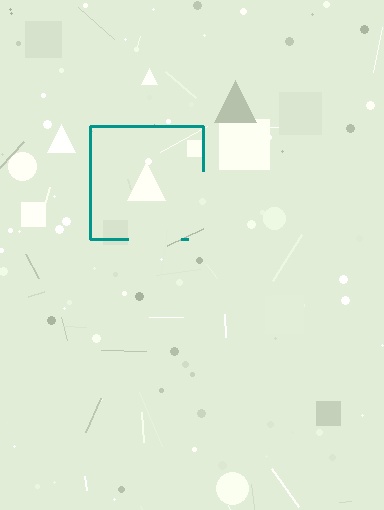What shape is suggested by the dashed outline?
The dashed outline suggests a square.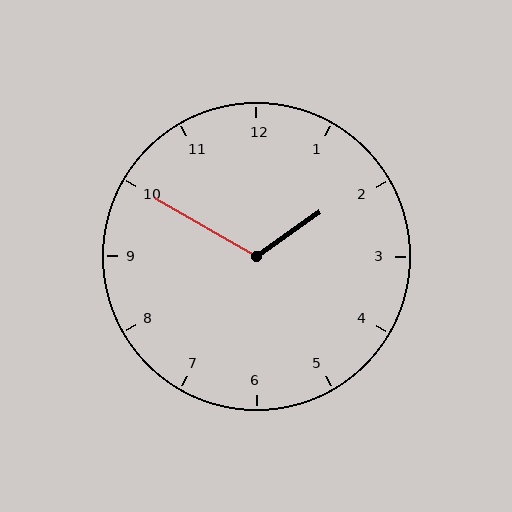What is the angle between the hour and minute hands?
Approximately 115 degrees.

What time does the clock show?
1:50.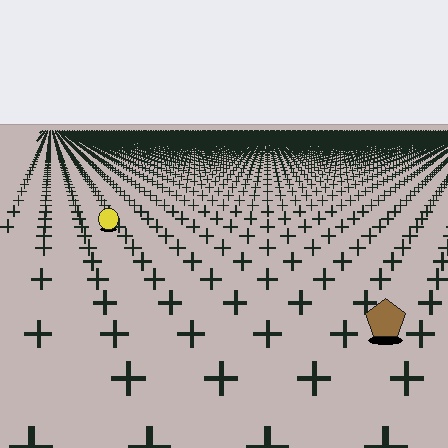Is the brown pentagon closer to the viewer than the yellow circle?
Yes. The brown pentagon is closer — you can tell from the texture gradient: the ground texture is coarser near it.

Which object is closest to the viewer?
The brown pentagon is closest. The texture marks near it are larger and more spread out.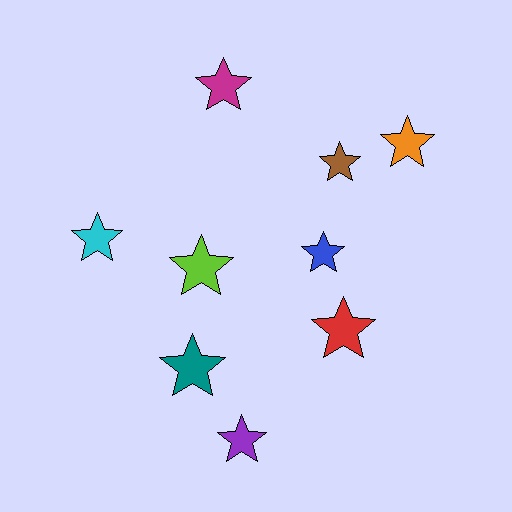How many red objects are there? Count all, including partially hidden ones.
There is 1 red object.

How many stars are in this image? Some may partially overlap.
There are 9 stars.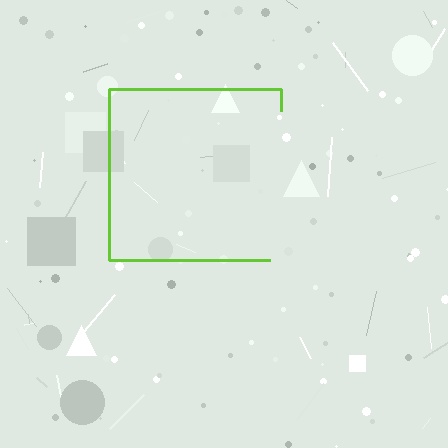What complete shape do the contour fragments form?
The contour fragments form a square.